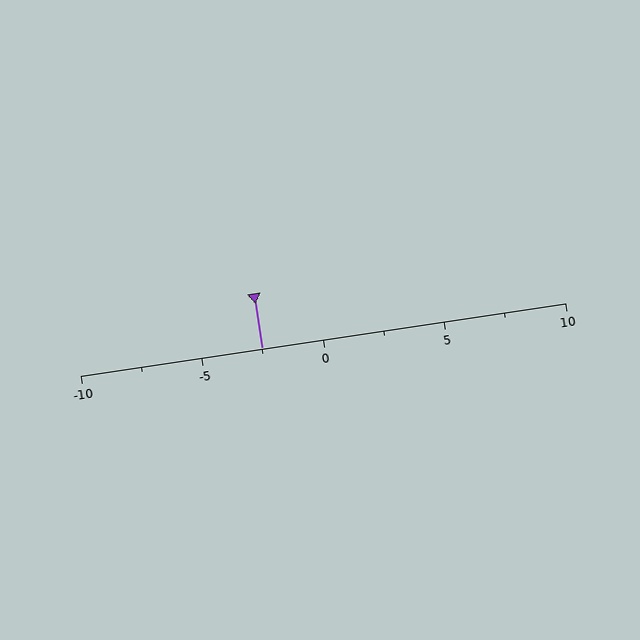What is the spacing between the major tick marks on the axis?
The major ticks are spaced 5 apart.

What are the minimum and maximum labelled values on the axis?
The axis runs from -10 to 10.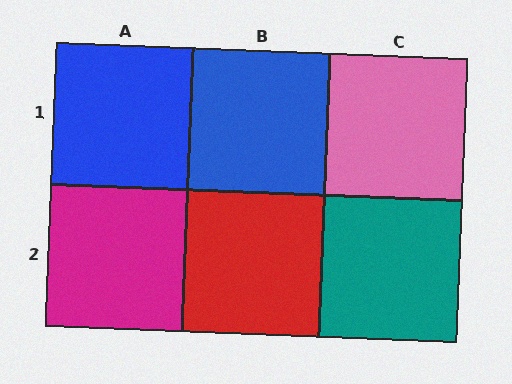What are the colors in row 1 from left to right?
Blue, blue, pink.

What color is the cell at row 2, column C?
Teal.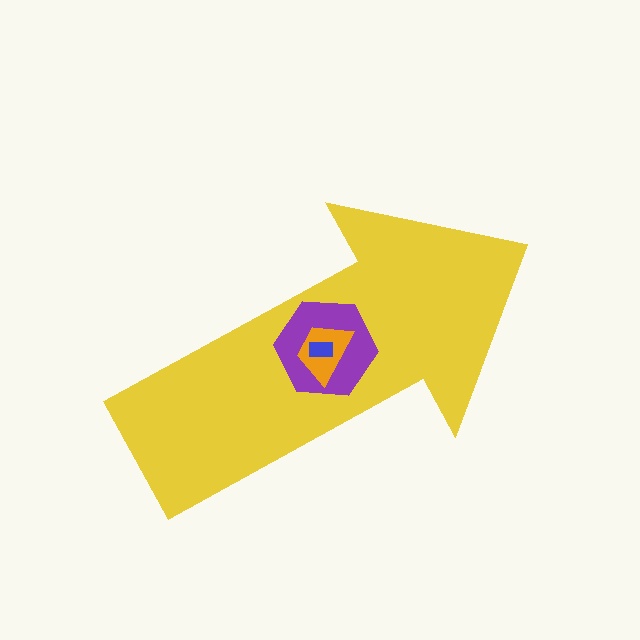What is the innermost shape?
The blue rectangle.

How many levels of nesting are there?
4.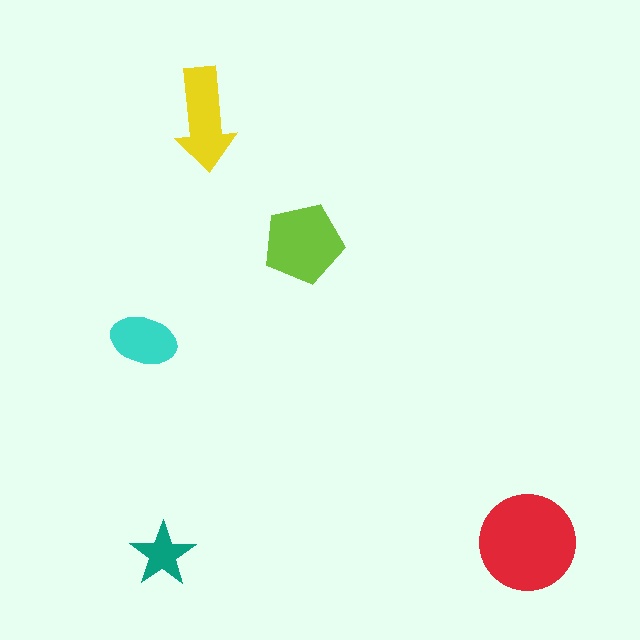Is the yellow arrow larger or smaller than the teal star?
Larger.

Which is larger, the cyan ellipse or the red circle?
The red circle.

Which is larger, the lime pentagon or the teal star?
The lime pentagon.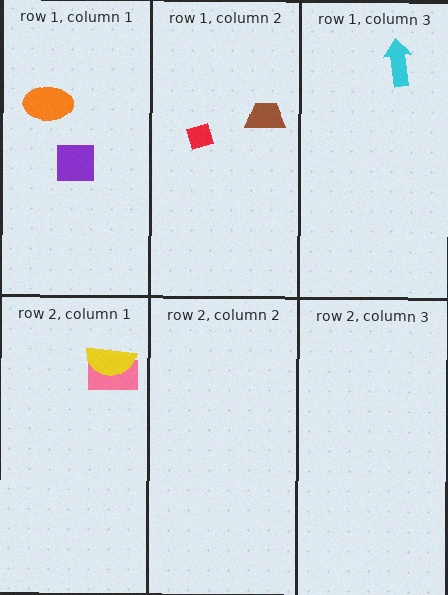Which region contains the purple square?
The row 1, column 1 region.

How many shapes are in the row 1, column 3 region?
1.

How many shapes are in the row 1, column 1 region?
2.